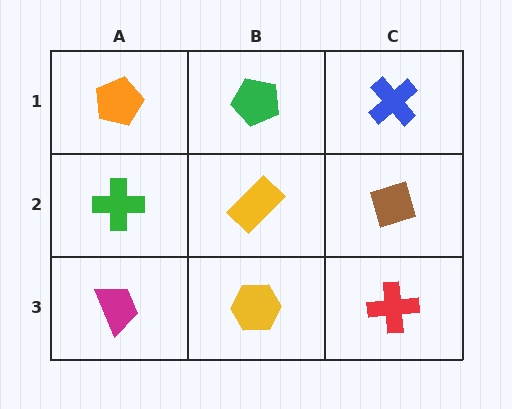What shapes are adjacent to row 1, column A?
A green cross (row 2, column A), a green pentagon (row 1, column B).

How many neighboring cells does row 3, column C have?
2.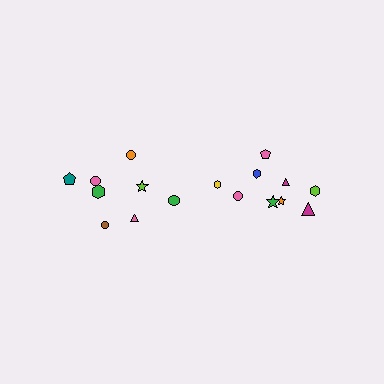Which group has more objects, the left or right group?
The right group.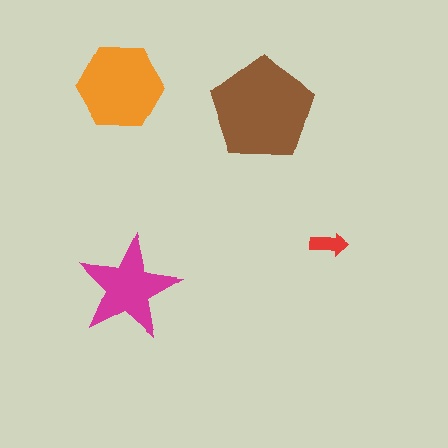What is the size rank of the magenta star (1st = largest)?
3rd.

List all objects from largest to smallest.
The brown pentagon, the orange hexagon, the magenta star, the red arrow.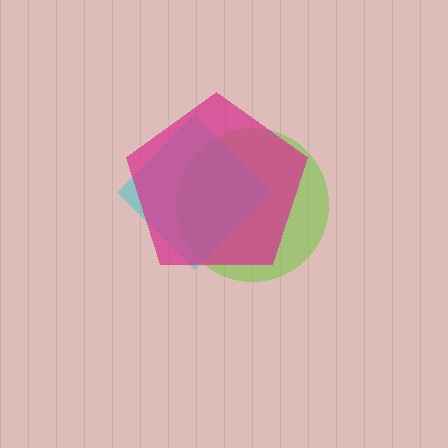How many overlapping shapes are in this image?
There are 3 overlapping shapes in the image.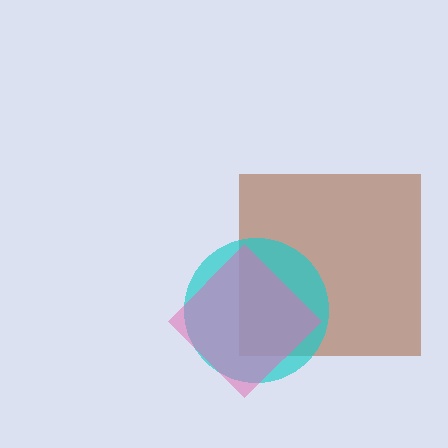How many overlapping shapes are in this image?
There are 3 overlapping shapes in the image.